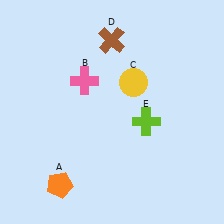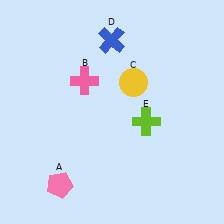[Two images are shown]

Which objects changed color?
A changed from orange to pink. D changed from brown to blue.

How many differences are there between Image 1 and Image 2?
There are 2 differences between the two images.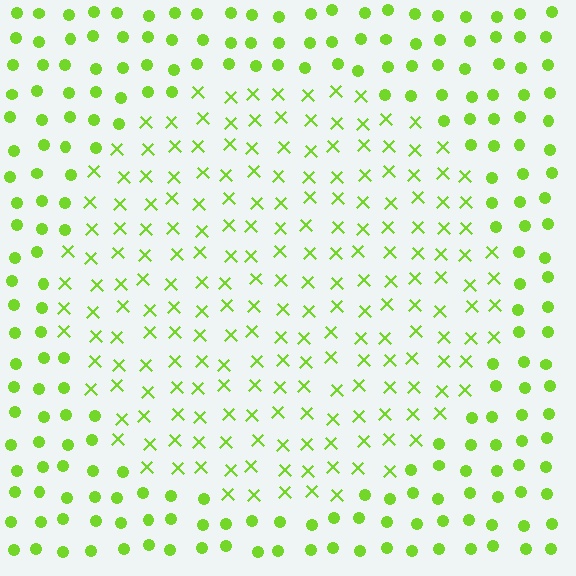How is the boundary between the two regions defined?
The boundary is defined by a change in element shape: X marks inside vs. circles outside. All elements share the same color and spacing.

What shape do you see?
I see a circle.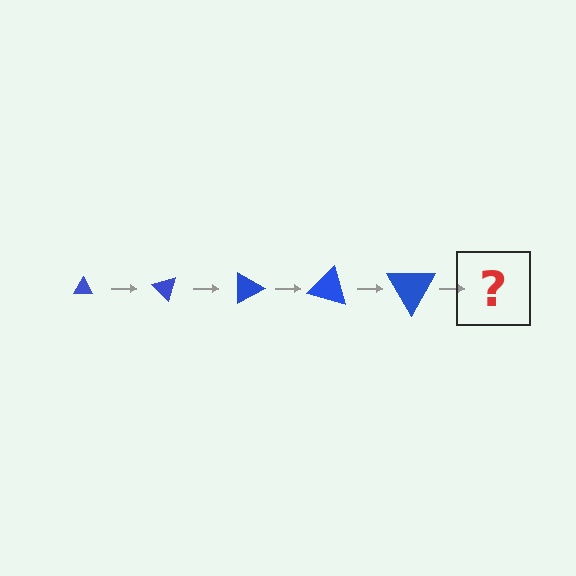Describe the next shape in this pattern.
It should be a triangle, larger than the previous one and rotated 225 degrees from the start.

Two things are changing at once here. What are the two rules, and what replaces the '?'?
The two rules are that the triangle grows larger each step and it rotates 45 degrees each step. The '?' should be a triangle, larger than the previous one and rotated 225 degrees from the start.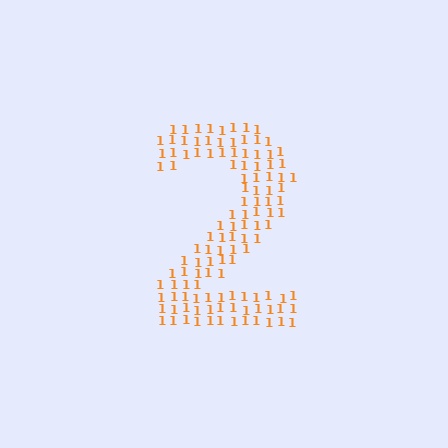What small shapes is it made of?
It is made of small digit 1's.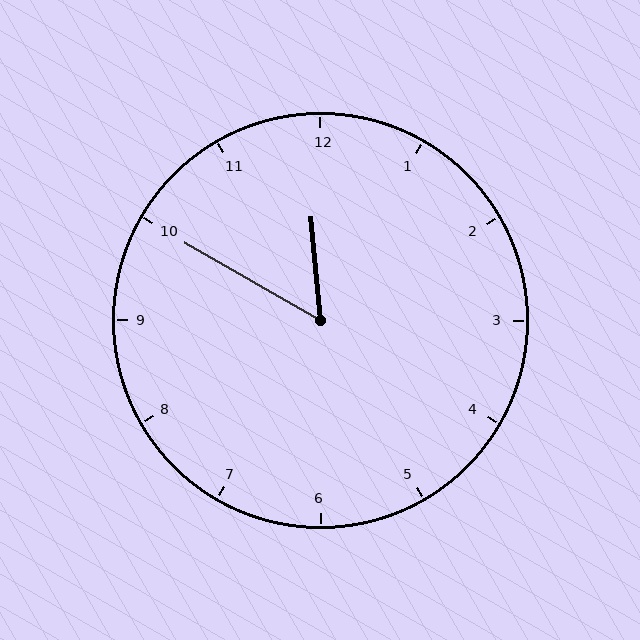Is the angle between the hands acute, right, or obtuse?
It is acute.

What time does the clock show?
11:50.